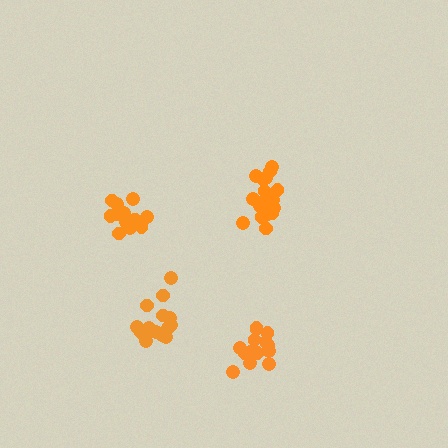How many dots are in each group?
Group 1: 16 dots, Group 2: 14 dots, Group 3: 18 dots, Group 4: 12 dots (60 total).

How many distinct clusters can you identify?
There are 4 distinct clusters.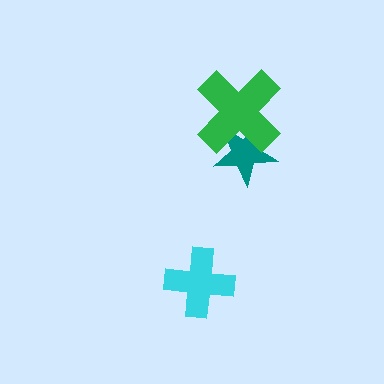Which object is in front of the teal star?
The green cross is in front of the teal star.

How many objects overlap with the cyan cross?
0 objects overlap with the cyan cross.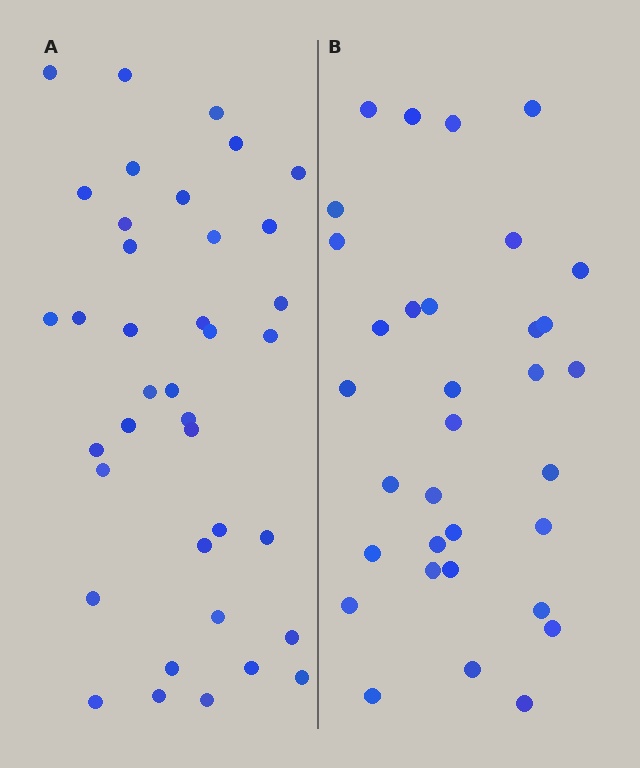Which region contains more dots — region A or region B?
Region A (the left region) has more dots.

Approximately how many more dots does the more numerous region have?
Region A has about 5 more dots than region B.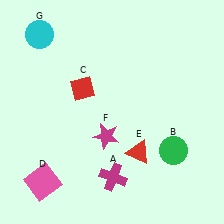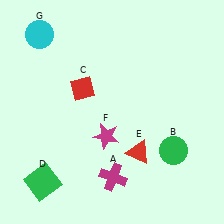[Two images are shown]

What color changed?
The square (D) changed from pink in Image 1 to green in Image 2.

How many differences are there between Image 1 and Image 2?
There is 1 difference between the two images.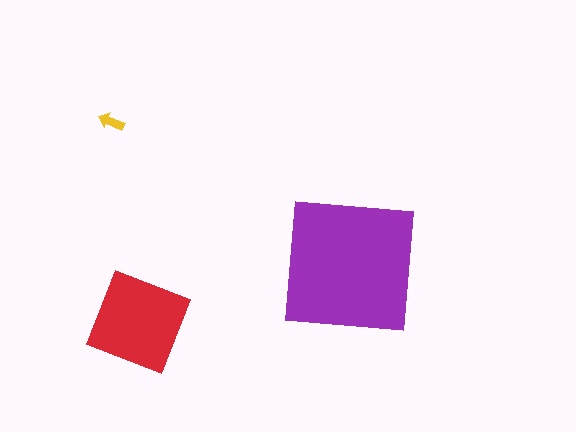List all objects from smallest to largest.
The yellow arrow, the red diamond, the purple square.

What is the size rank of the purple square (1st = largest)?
1st.